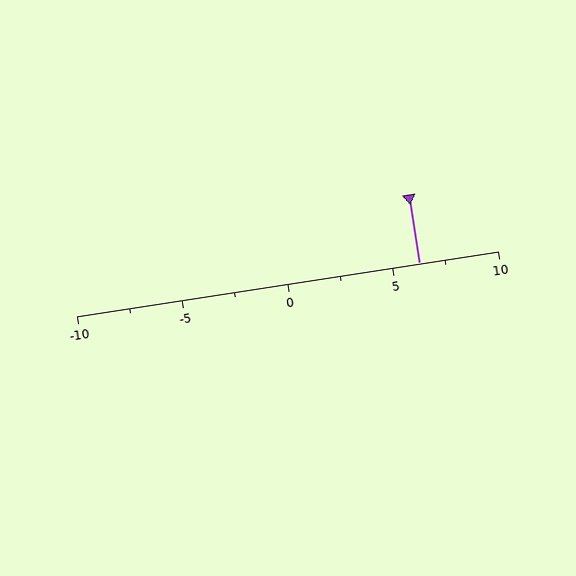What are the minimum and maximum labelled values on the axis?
The axis runs from -10 to 10.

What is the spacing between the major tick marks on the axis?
The major ticks are spaced 5 apart.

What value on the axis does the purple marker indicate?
The marker indicates approximately 6.2.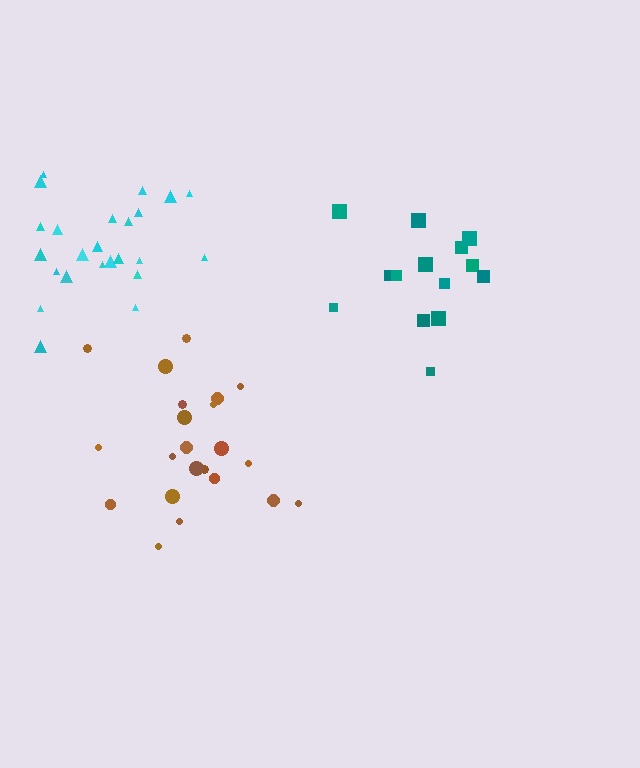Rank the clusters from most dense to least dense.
cyan, brown, teal.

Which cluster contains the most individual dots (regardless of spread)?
Cyan (24).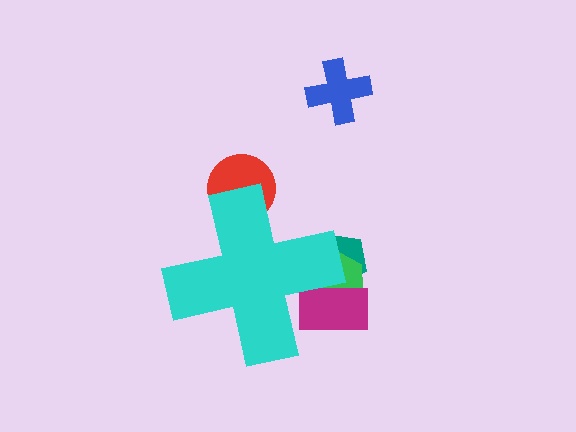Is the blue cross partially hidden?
No, the blue cross is fully visible.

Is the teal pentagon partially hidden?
Yes, the teal pentagon is partially hidden behind the cyan cross.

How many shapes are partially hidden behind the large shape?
4 shapes are partially hidden.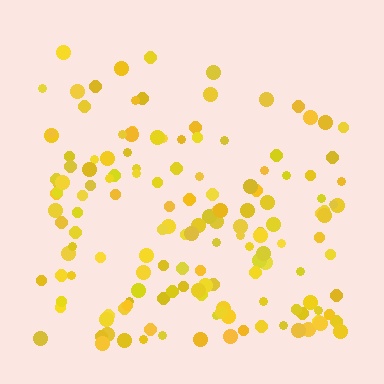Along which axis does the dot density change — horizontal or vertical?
Vertical.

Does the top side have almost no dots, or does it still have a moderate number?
Still a moderate number, just noticeably fewer than the bottom.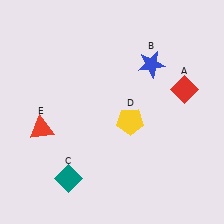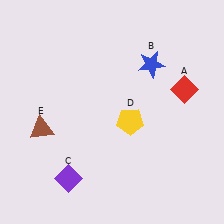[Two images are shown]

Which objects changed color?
C changed from teal to purple. E changed from red to brown.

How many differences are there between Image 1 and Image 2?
There are 2 differences between the two images.